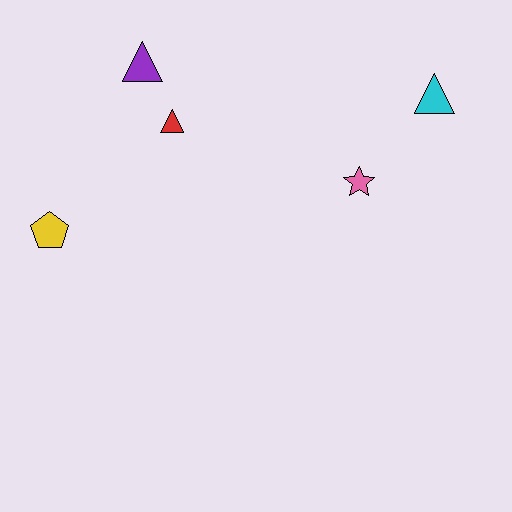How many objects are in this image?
There are 5 objects.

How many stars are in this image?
There is 1 star.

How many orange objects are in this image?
There are no orange objects.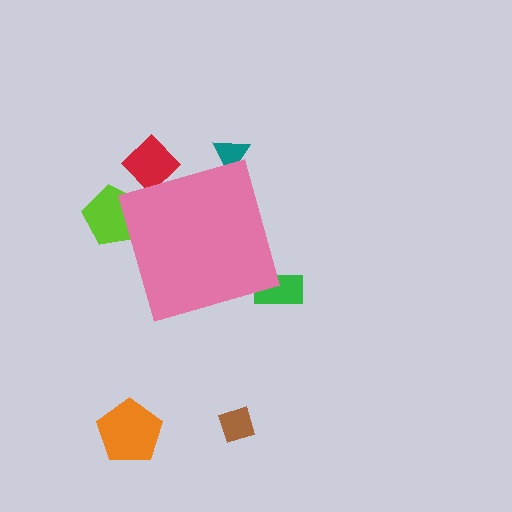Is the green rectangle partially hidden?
Yes, the green rectangle is partially hidden behind the pink diamond.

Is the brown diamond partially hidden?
No, the brown diamond is fully visible.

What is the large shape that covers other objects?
A pink diamond.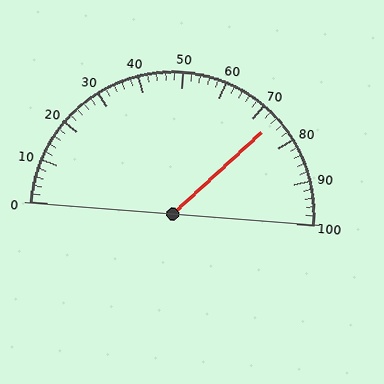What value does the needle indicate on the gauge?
The needle indicates approximately 74.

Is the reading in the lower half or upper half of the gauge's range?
The reading is in the upper half of the range (0 to 100).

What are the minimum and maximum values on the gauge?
The gauge ranges from 0 to 100.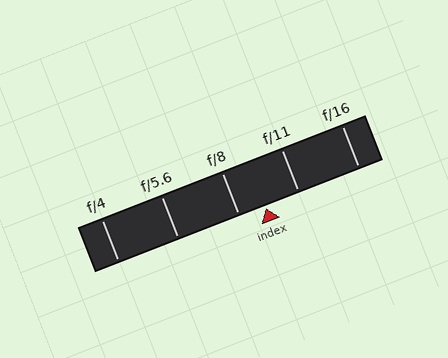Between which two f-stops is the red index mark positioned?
The index mark is between f/8 and f/11.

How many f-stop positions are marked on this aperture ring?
There are 5 f-stop positions marked.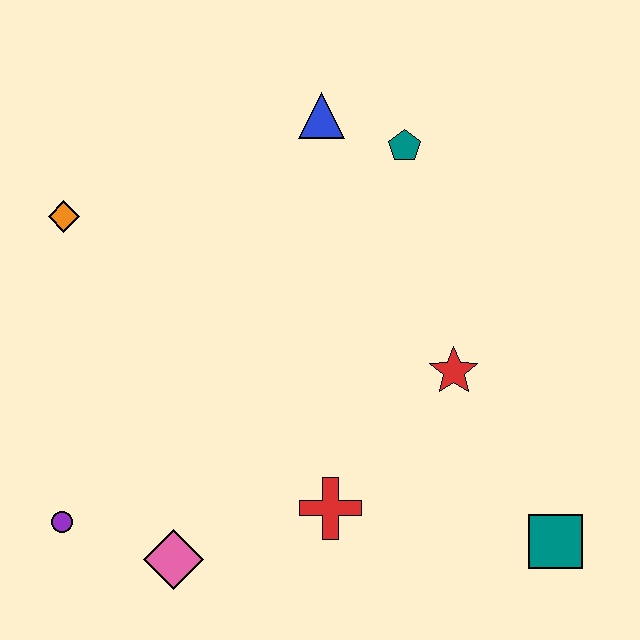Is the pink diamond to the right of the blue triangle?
No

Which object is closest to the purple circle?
The pink diamond is closest to the purple circle.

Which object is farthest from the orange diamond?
The teal square is farthest from the orange diamond.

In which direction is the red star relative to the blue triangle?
The red star is below the blue triangle.